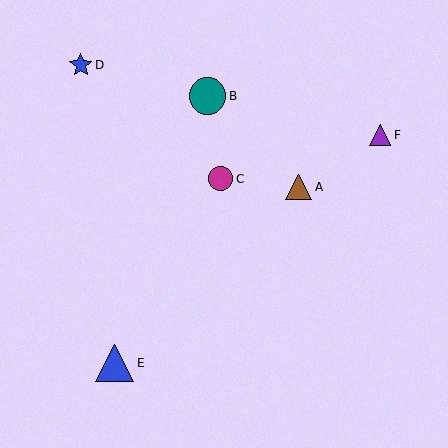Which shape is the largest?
The blue triangle (labeled E) is the largest.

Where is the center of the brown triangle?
The center of the brown triangle is at (299, 187).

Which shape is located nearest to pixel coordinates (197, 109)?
The teal circle (labeled B) at (208, 96) is nearest to that location.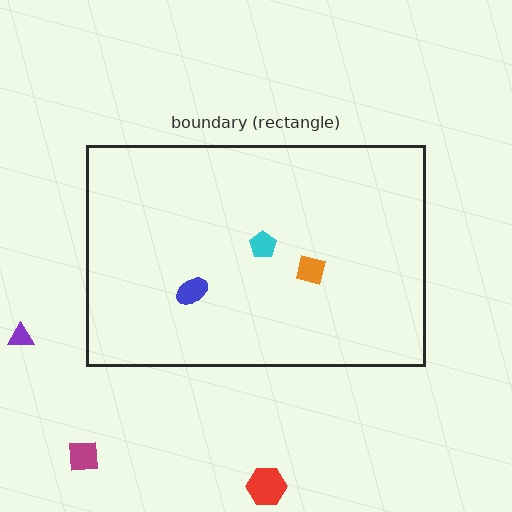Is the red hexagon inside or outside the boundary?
Outside.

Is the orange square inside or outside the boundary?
Inside.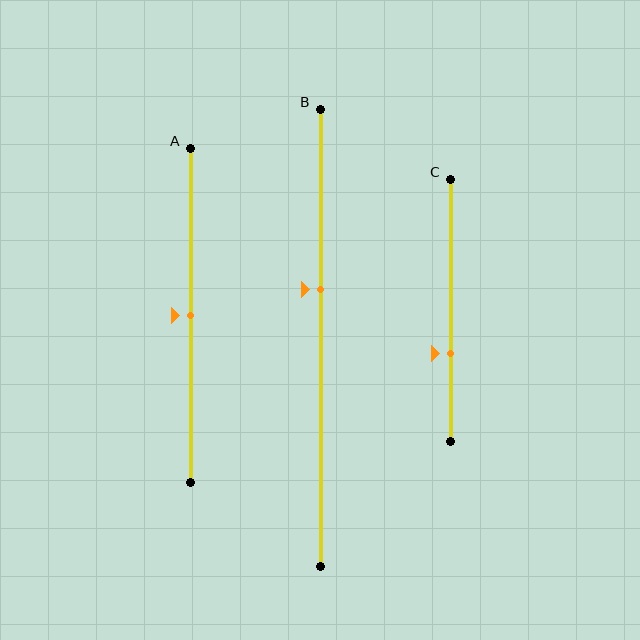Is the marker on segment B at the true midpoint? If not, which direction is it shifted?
No, the marker on segment B is shifted upward by about 11% of the segment length.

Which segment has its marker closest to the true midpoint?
Segment A has its marker closest to the true midpoint.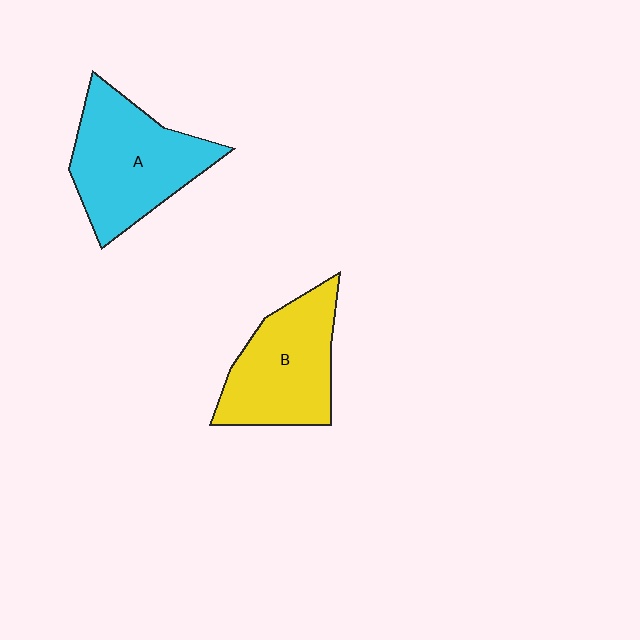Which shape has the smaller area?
Shape B (yellow).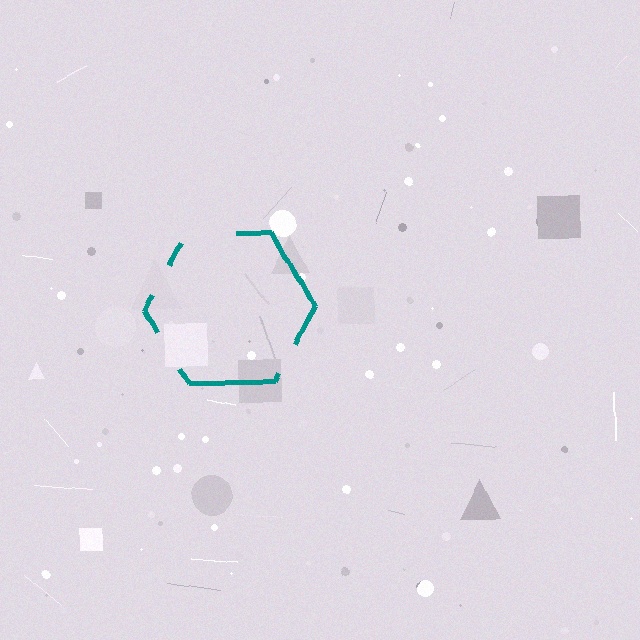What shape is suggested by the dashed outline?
The dashed outline suggests a hexagon.